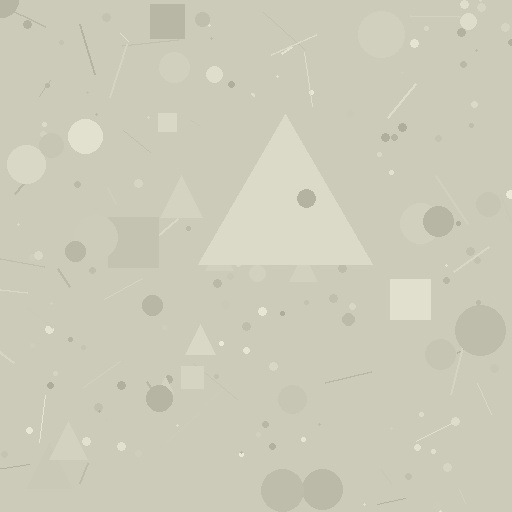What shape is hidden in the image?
A triangle is hidden in the image.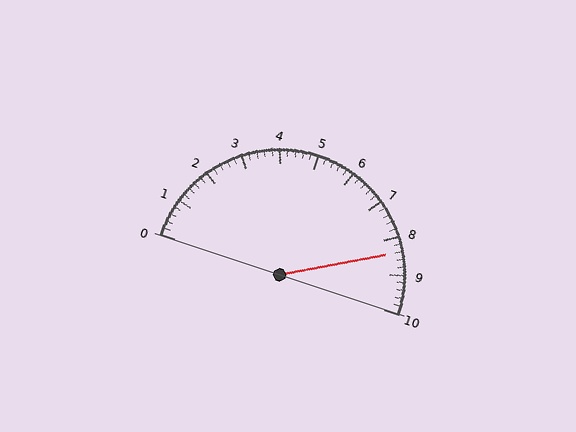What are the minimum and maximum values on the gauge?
The gauge ranges from 0 to 10.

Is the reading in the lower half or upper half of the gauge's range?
The reading is in the upper half of the range (0 to 10).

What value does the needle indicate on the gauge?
The needle indicates approximately 8.4.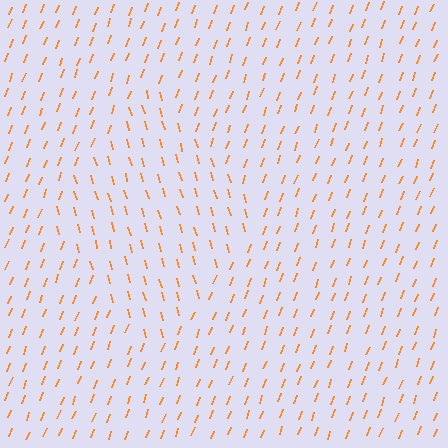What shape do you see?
I see a diamond.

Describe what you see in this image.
The image is filled with small orange line segments. A diamond region in the image has lines oriented differently from the surrounding lines, creating a visible texture boundary.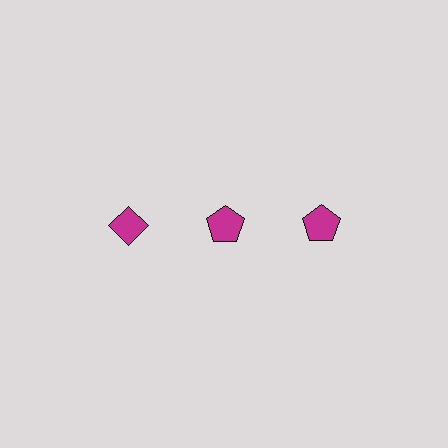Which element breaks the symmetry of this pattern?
The magenta diamond in the top row, leftmost column breaks the symmetry. All other shapes are magenta pentagons.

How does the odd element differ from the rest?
It has a different shape: diamond instead of pentagon.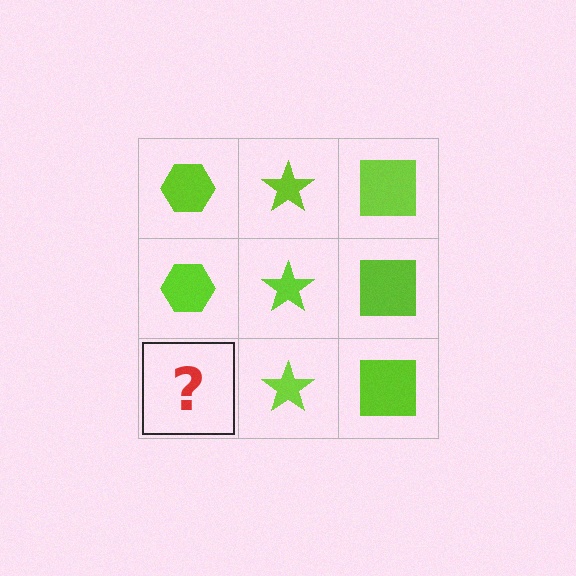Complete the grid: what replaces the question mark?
The question mark should be replaced with a lime hexagon.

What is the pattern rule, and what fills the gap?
The rule is that each column has a consistent shape. The gap should be filled with a lime hexagon.